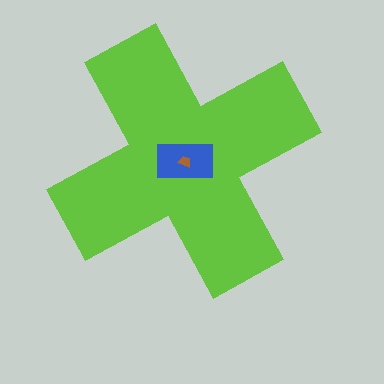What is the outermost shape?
The lime cross.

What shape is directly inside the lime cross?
The blue rectangle.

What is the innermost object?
The brown trapezoid.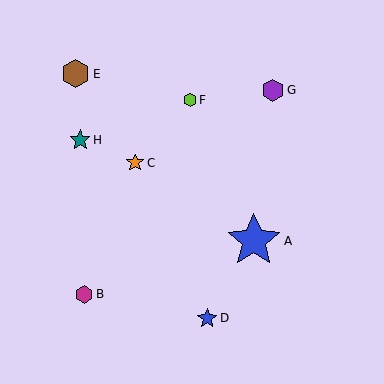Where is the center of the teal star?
The center of the teal star is at (80, 140).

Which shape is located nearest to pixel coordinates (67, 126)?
The teal star (labeled H) at (80, 140) is nearest to that location.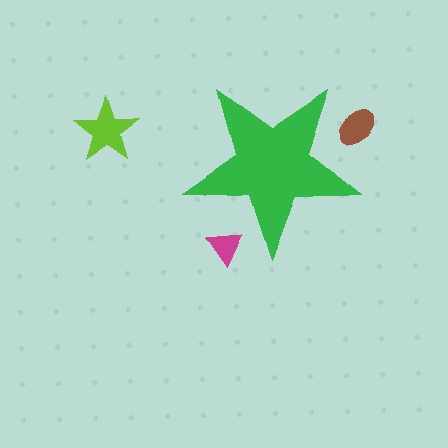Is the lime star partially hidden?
No, the lime star is fully visible.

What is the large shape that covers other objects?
A green star.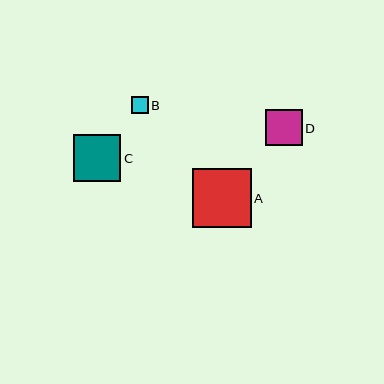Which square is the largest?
Square A is the largest with a size of approximately 59 pixels.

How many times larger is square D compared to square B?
Square D is approximately 2.2 times the size of square B.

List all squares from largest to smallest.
From largest to smallest: A, C, D, B.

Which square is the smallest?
Square B is the smallest with a size of approximately 17 pixels.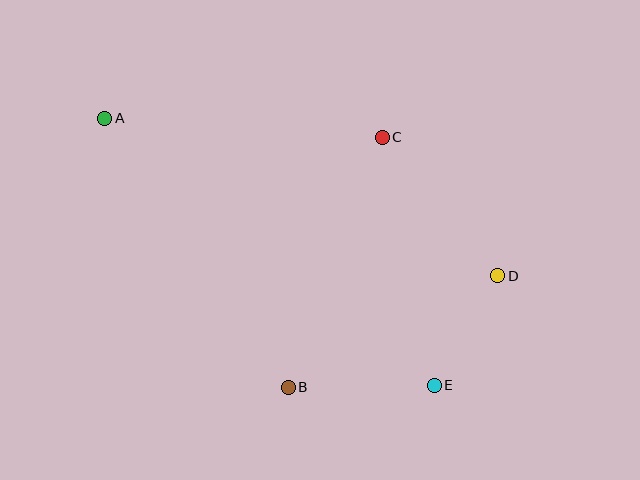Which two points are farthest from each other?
Points A and E are farthest from each other.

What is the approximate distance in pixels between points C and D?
The distance between C and D is approximately 180 pixels.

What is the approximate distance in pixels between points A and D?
The distance between A and D is approximately 423 pixels.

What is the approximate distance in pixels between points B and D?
The distance between B and D is approximately 237 pixels.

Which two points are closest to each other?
Points D and E are closest to each other.